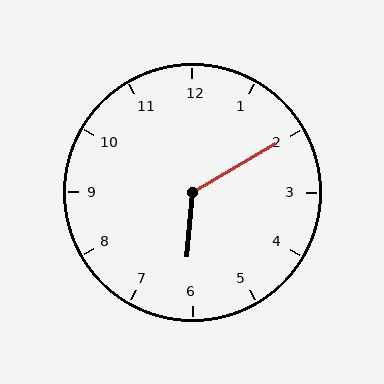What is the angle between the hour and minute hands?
Approximately 125 degrees.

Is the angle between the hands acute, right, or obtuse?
It is obtuse.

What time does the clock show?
6:10.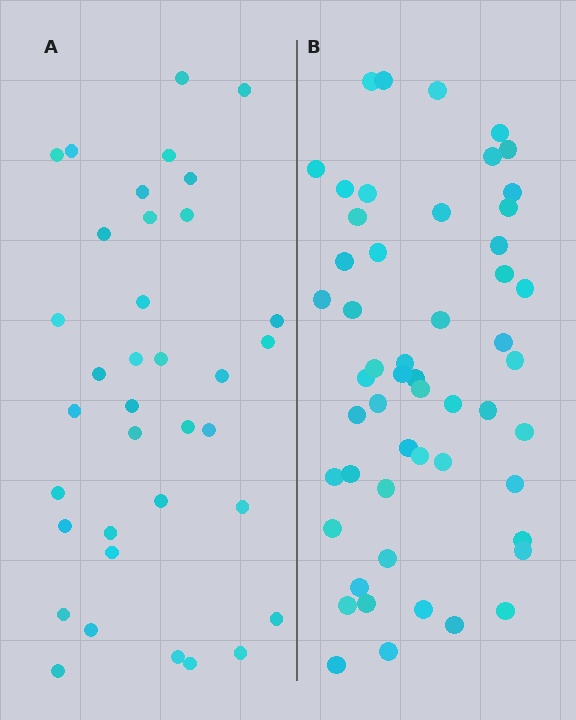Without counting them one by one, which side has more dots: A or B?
Region B (the right region) has more dots.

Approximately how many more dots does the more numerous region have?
Region B has approximately 15 more dots than region A.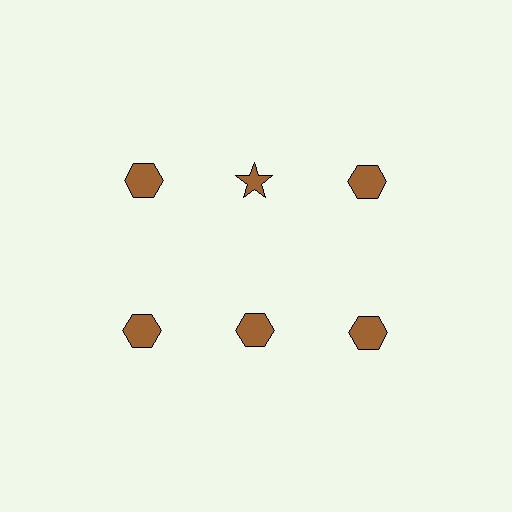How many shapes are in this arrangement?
There are 6 shapes arranged in a grid pattern.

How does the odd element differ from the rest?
It has a different shape: star instead of hexagon.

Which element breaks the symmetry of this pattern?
The brown star in the top row, second from left column breaks the symmetry. All other shapes are brown hexagons.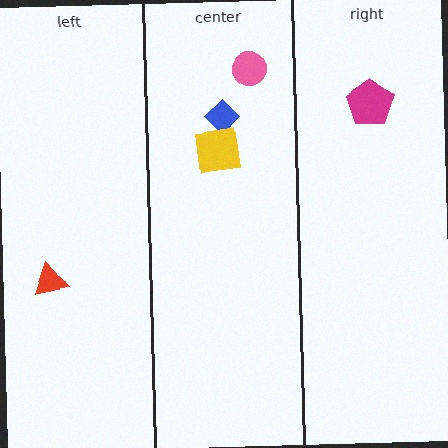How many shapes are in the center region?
3.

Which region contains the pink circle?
The center region.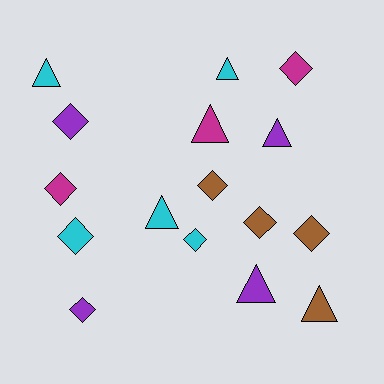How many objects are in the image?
There are 16 objects.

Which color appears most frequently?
Cyan, with 5 objects.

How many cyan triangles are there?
There are 3 cyan triangles.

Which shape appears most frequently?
Diamond, with 9 objects.